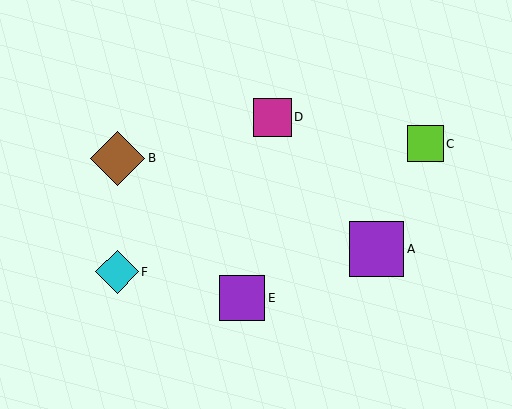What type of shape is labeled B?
Shape B is a brown diamond.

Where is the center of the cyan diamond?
The center of the cyan diamond is at (117, 272).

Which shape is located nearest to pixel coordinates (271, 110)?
The magenta square (labeled D) at (272, 117) is nearest to that location.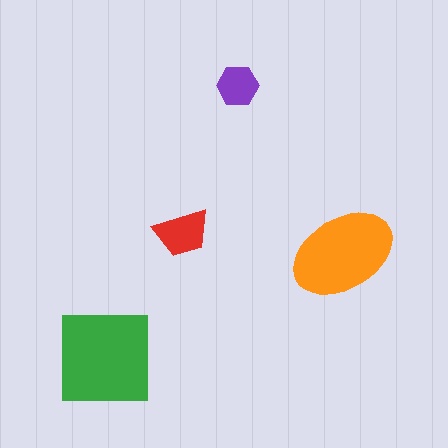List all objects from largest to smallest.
The green square, the orange ellipse, the red trapezoid, the purple hexagon.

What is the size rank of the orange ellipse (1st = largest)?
2nd.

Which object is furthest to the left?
The green square is leftmost.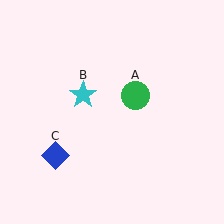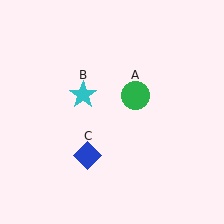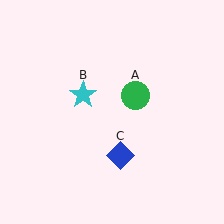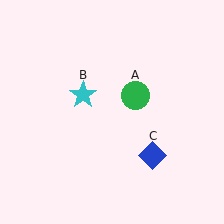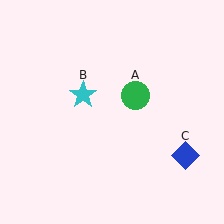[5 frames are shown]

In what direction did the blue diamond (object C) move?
The blue diamond (object C) moved right.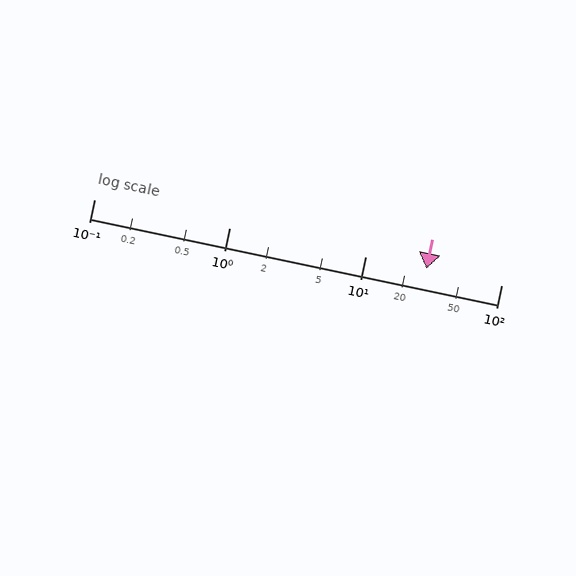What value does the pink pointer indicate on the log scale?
The pointer indicates approximately 28.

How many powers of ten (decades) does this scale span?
The scale spans 3 decades, from 0.1 to 100.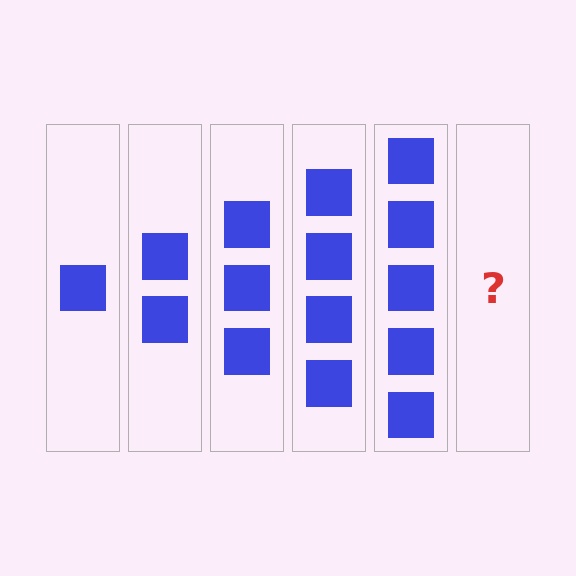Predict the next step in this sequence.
The next step is 6 squares.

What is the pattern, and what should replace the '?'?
The pattern is that each step adds one more square. The '?' should be 6 squares.